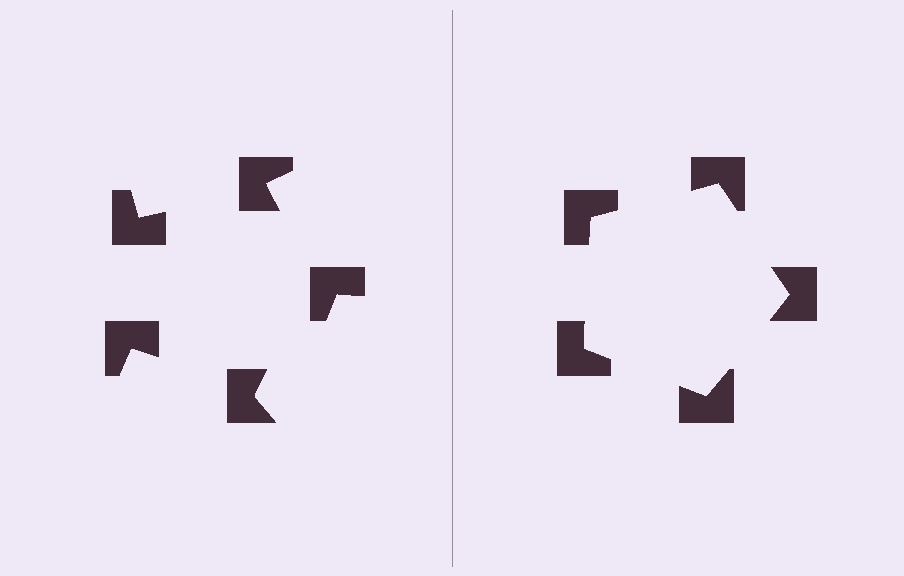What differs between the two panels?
The notched squares are positioned identically on both sides; only the wedge orientations differ. On the right they align to a pentagon; on the left they are misaligned.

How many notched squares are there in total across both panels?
10 — 5 on each side.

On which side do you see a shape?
An illusory pentagon appears on the right side. On the left side the wedge cuts are rotated, so no coherent shape forms.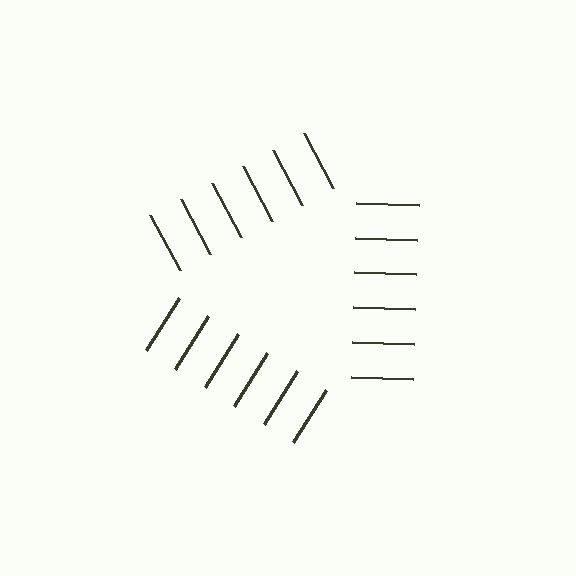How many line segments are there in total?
18 — 6 along each of the 3 edges.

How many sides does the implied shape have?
3 sides — the line-ends trace a triangle.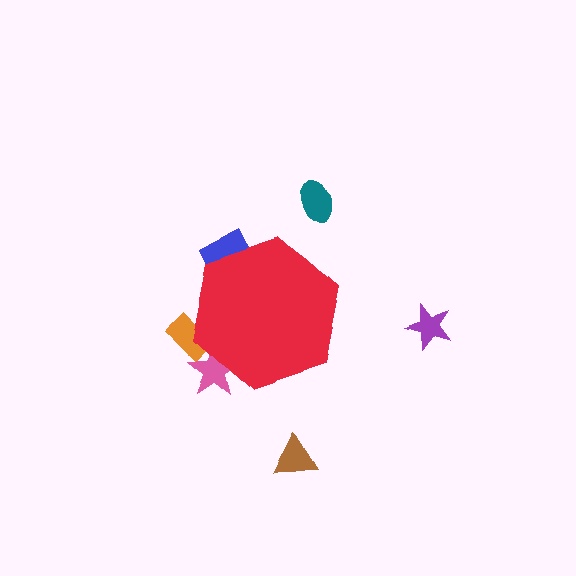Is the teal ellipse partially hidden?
No, the teal ellipse is fully visible.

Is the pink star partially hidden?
Yes, the pink star is partially hidden behind the red hexagon.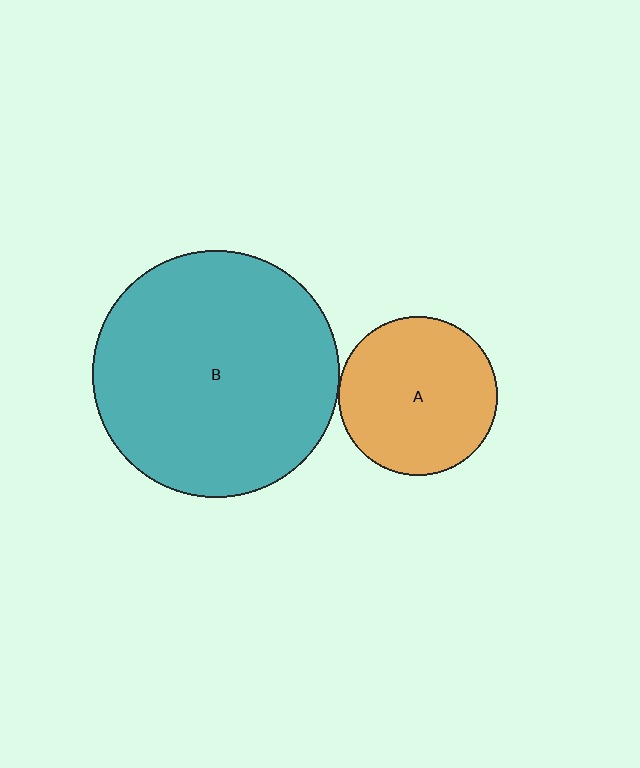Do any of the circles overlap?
No, none of the circles overlap.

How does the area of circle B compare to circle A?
Approximately 2.4 times.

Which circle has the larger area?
Circle B (teal).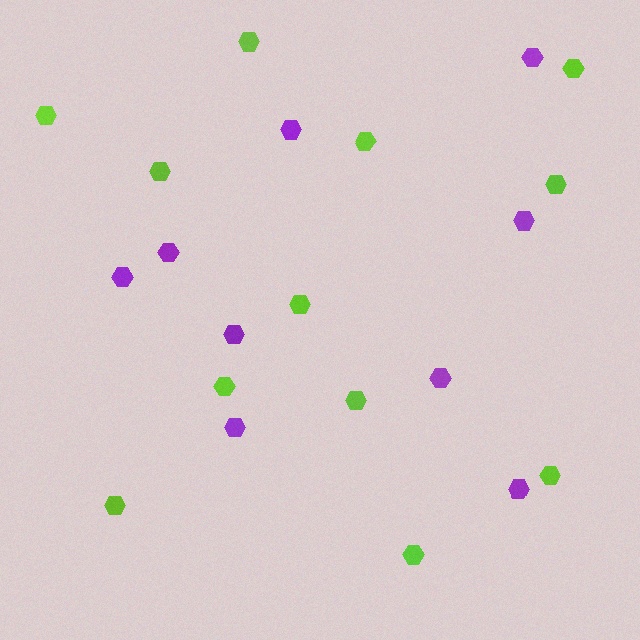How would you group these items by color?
There are 2 groups: one group of purple hexagons (9) and one group of lime hexagons (12).